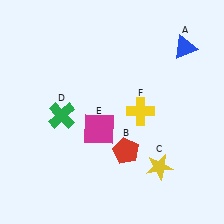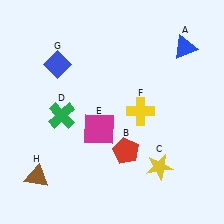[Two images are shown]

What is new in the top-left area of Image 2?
A blue diamond (G) was added in the top-left area of Image 2.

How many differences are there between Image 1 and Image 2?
There are 2 differences between the two images.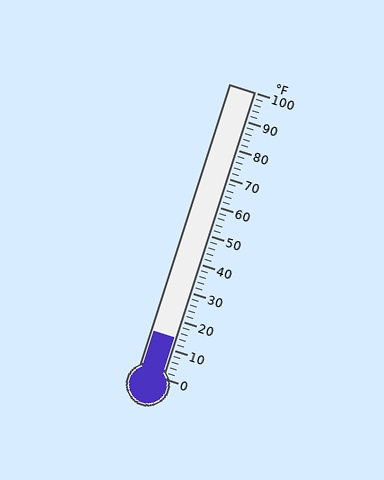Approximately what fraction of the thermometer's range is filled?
The thermometer is filled to approximately 15% of its range.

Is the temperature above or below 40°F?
The temperature is below 40°F.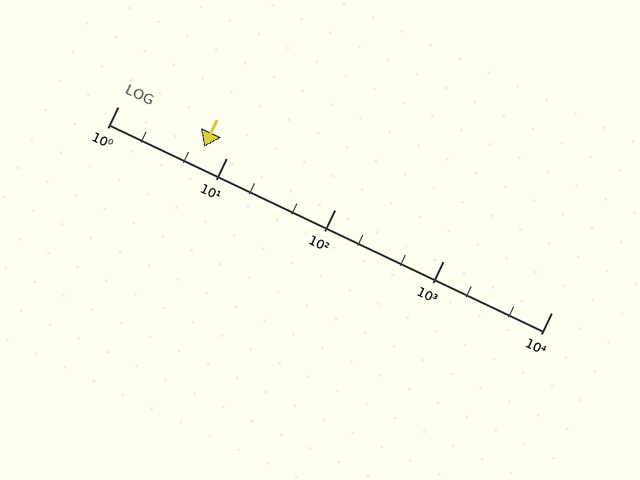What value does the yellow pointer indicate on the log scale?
The pointer indicates approximately 6.3.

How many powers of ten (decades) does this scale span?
The scale spans 4 decades, from 1 to 10000.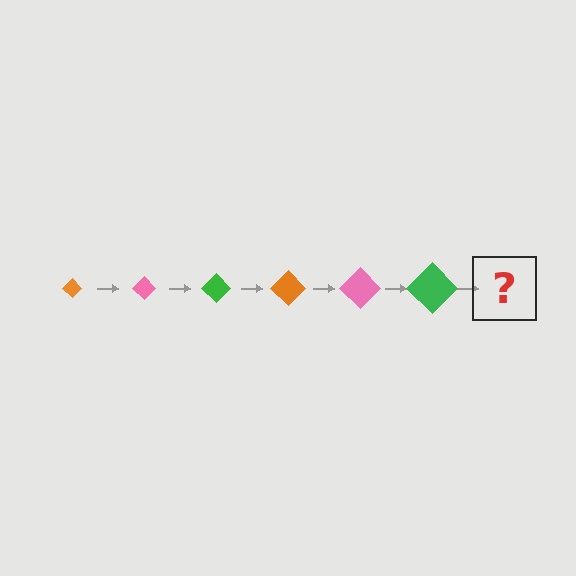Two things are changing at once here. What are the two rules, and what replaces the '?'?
The two rules are that the diamond grows larger each step and the color cycles through orange, pink, and green. The '?' should be an orange diamond, larger than the previous one.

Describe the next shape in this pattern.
It should be an orange diamond, larger than the previous one.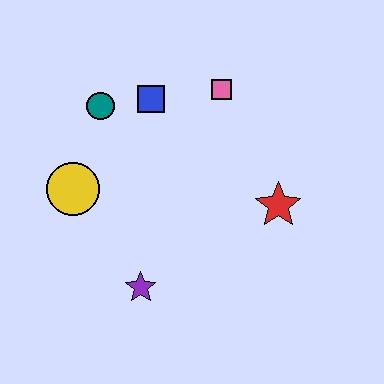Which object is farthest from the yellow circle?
The red star is farthest from the yellow circle.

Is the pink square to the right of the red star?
No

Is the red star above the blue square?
No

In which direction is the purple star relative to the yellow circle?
The purple star is below the yellow circle.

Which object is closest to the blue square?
The teal circle is closest to the blue square.